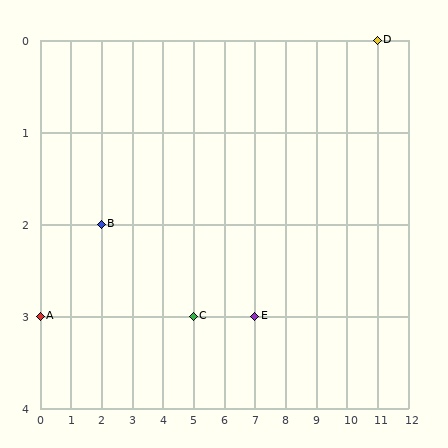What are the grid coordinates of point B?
Point B is at grid coordinates (2, 2).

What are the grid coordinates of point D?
Point D is at grid coordinates (11, 0).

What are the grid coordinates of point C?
Point C is at grid coordinates (5, 3).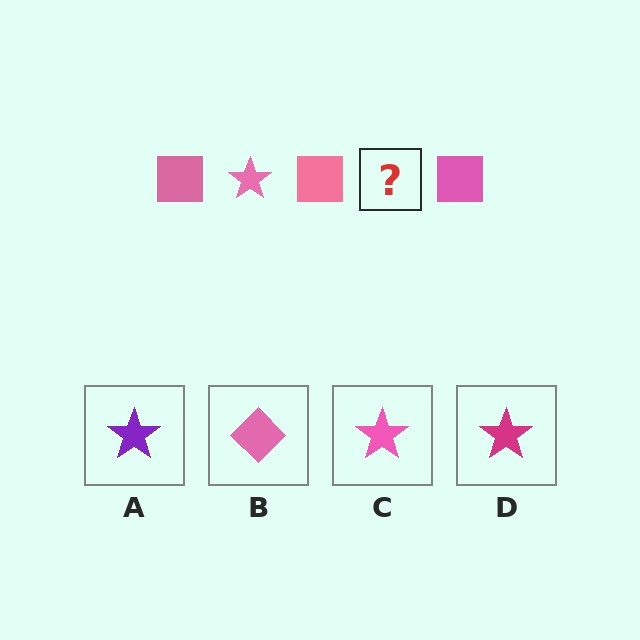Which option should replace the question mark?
Option C.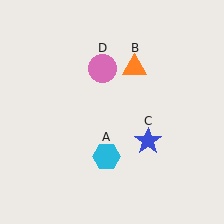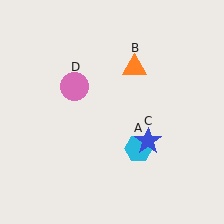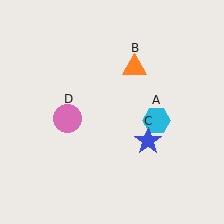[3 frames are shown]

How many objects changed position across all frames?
2 objects changed position: cyan hexagon (object A), pink circle (object D).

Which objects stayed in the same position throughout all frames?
Orange triangle (object B) and blue star (object C) remained stationary.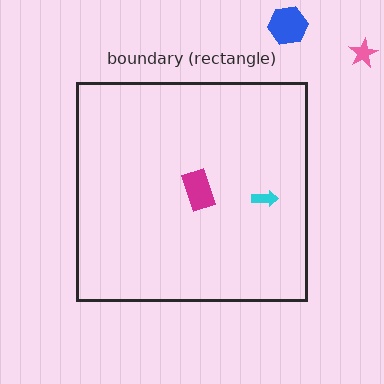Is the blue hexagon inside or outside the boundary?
Outside.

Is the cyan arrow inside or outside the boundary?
Inside.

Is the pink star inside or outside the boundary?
Outside.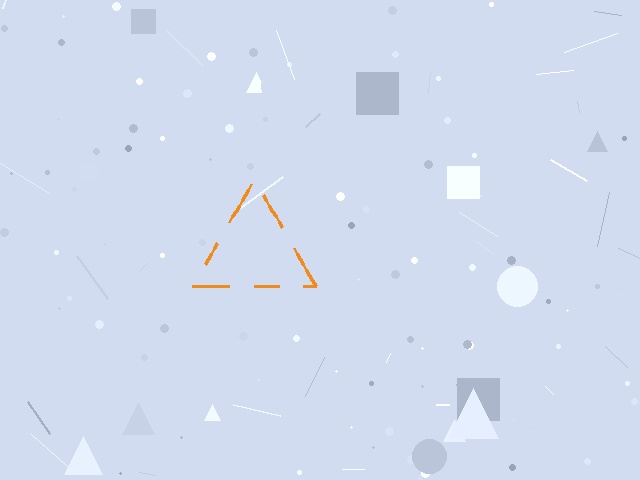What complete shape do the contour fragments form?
The contour fragments form a triangle.